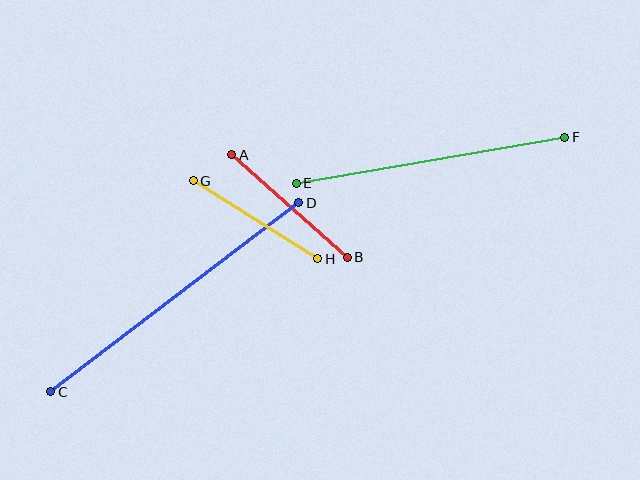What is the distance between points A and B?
The distance is approximately 154 pixels.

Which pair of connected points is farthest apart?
Points C and D are farthest apart.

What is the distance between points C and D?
The distance is approximately 312 pixels.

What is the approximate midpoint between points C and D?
The midpoint is at approximately (175, 297) pixels.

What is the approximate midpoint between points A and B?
The midpoint is at approximately (289, 206) pixels.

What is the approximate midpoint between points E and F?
The midpoint is at approximately (430, 160) pixels.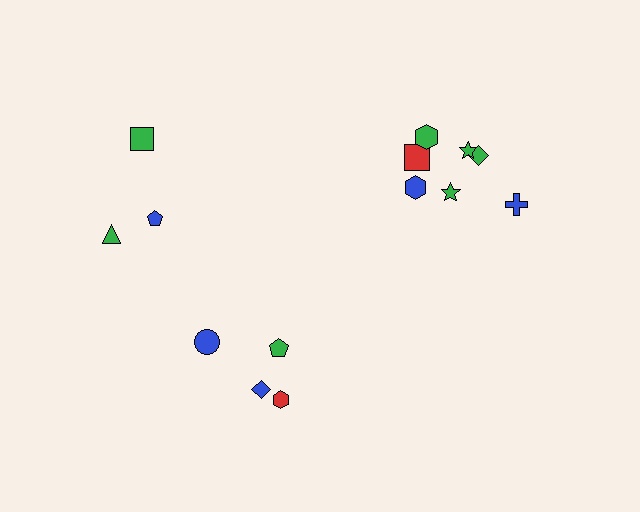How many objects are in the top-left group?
There are 3 objects.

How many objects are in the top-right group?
There are 8 objects.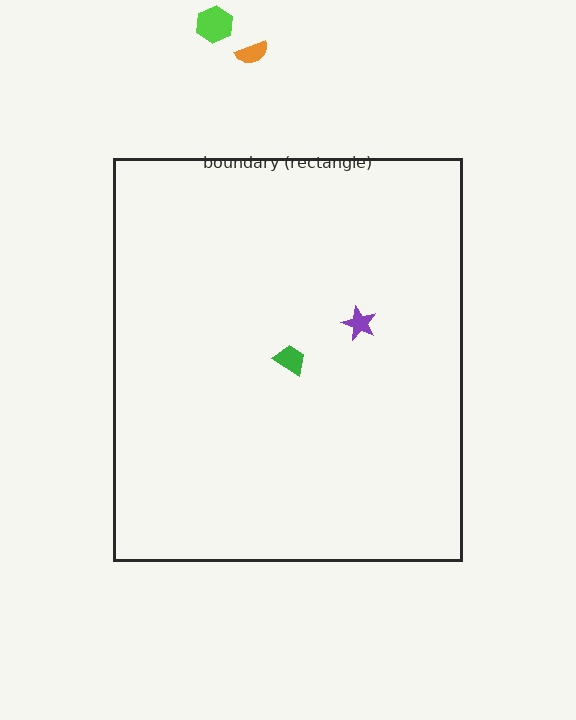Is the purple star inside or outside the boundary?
Inside.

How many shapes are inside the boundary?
2 inside, 2 outside.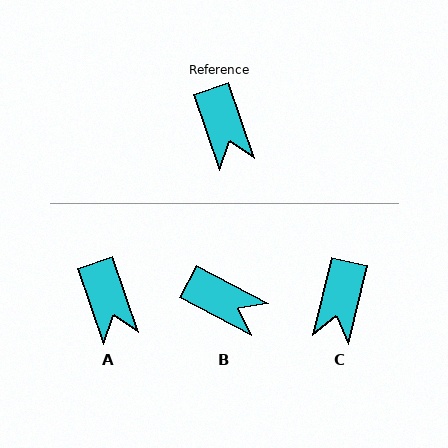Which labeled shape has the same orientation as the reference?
A.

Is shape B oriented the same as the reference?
No, it is off by about 44 degrees.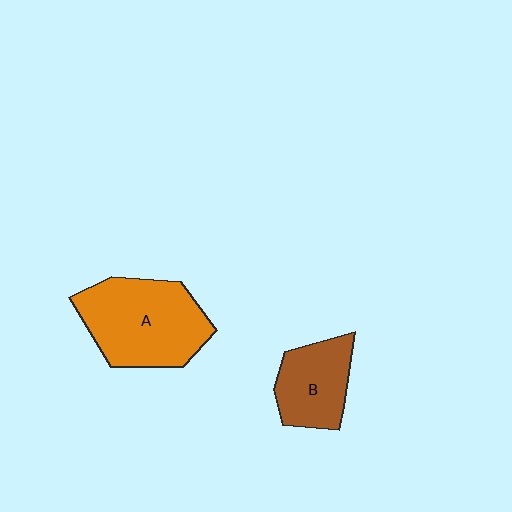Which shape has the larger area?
Shape A (orange).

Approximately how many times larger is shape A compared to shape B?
Approximately 1.6 times.